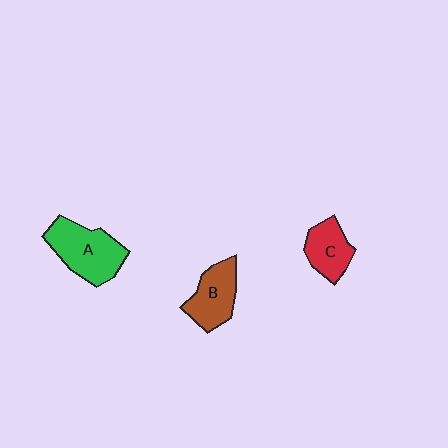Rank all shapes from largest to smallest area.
From largest to smallest: A (green), B (brown), C (red).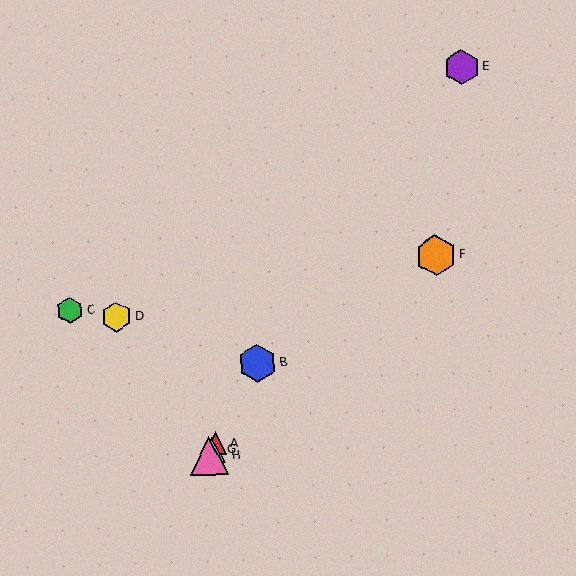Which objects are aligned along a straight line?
Objects A, B, G, H are aligned along a straight line.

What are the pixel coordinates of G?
Object G is at (212, 450).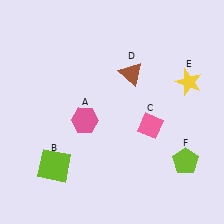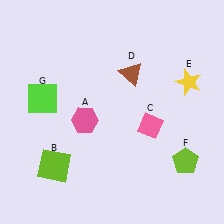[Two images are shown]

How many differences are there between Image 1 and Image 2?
There is 1 difference between the two images.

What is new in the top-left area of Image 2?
A lime square (G) was added in the top-left area of Image 2.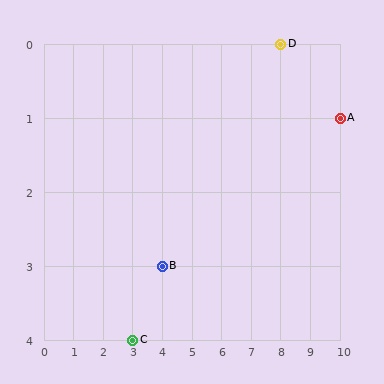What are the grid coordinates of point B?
Point B is at grid coordinates (4, 3).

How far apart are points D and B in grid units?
Points D and B are 4 columns and 3 rows apart (about 5.0 grid units diagonally).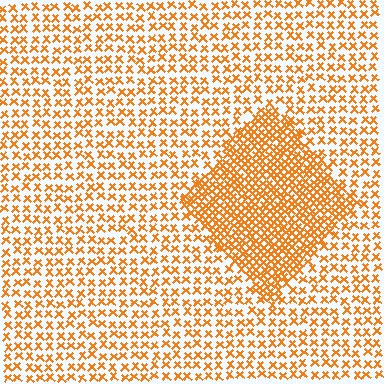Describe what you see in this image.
The image contains small orange elements arranged at two different densities. A diamond-shaped region is visible where the elements are more densely packed than the surrounding area.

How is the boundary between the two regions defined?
The boundary is defined by a change in element density (approximately 2.2x ratio). All elements are the same color, size, and shape.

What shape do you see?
I see a diamond.